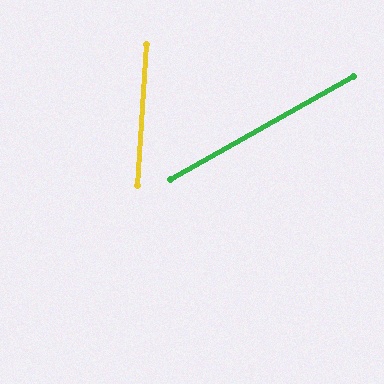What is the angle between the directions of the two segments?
Approximately 57 degrees.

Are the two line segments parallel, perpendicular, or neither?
Neither parallel nor perpendicular — they differ by about 57°.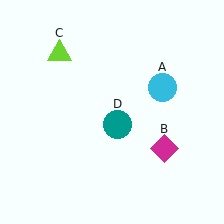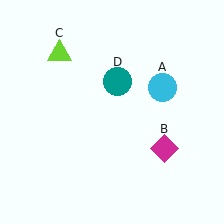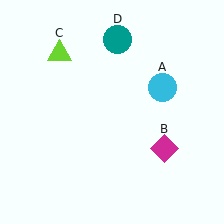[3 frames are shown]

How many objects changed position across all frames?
1 object changed position: teal circle (object D).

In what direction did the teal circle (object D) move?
The teal circle (object D) moved up.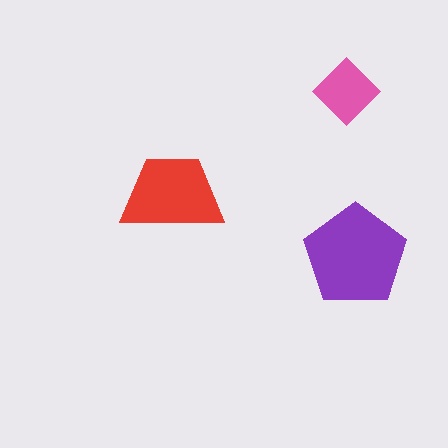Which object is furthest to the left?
The red trapezoid is leftmost.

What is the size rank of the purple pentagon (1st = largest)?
1st.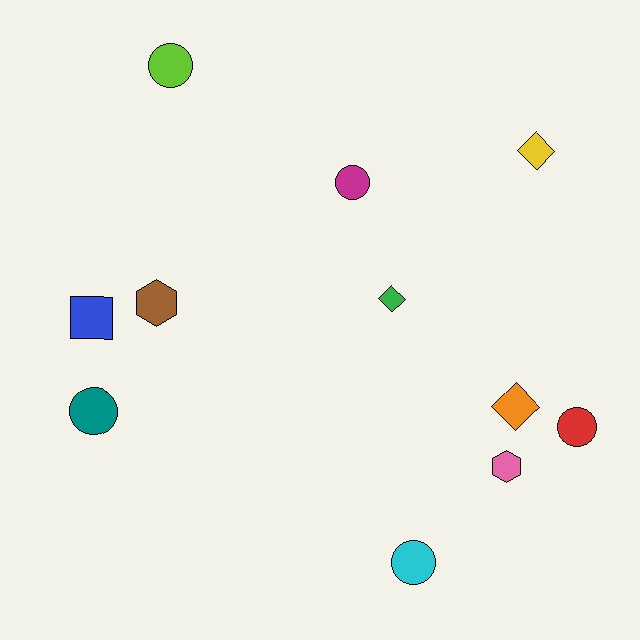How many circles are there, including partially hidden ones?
There are 5 circles.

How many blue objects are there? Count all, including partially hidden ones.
There is 1 blue object.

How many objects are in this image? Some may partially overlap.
There are 11 objects.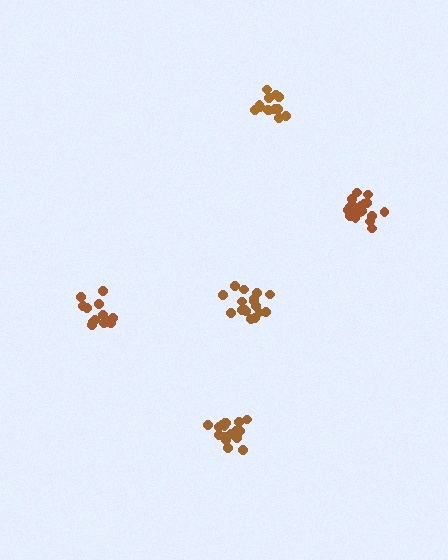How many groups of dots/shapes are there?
There are 5 groups.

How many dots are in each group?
Group 1: 18 dots, Group 2: 13 dots, Group 3: 15 dots, Group 4: 18 dots, Group 5: 17 dots (81 total).